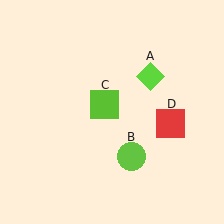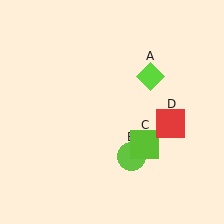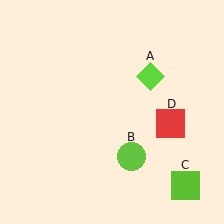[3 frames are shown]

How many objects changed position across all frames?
1 object changed position: lime square (object C).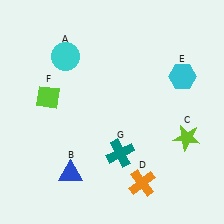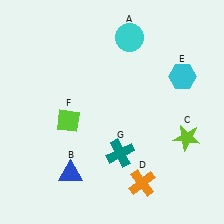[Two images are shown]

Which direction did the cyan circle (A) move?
The cyan circle (A) moved right.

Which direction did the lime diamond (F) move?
The lime diamond (F) moved down.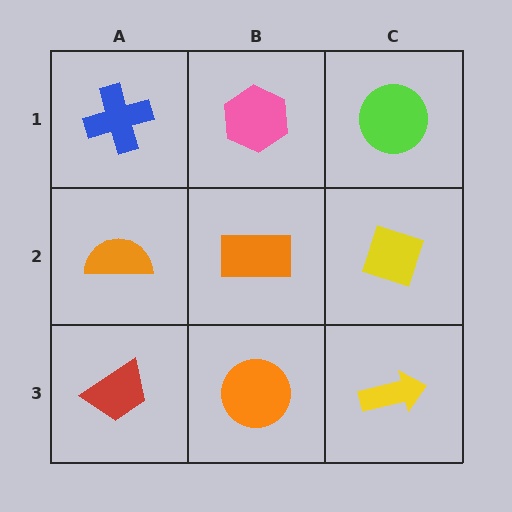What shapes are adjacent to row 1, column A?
An orange semicircle (row 2, column A), a pink hexagon (row 1, column B).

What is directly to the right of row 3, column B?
A yellow arrow.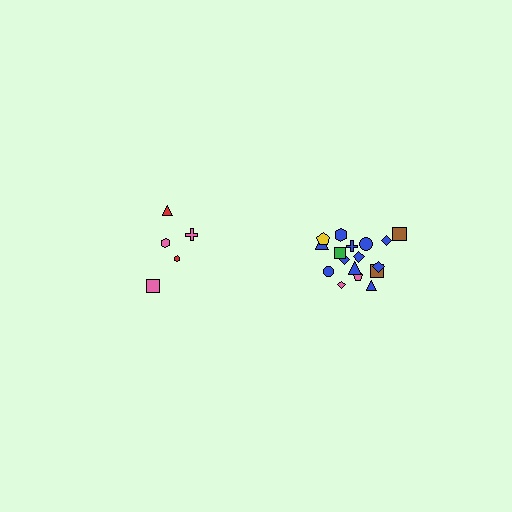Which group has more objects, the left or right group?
The right group.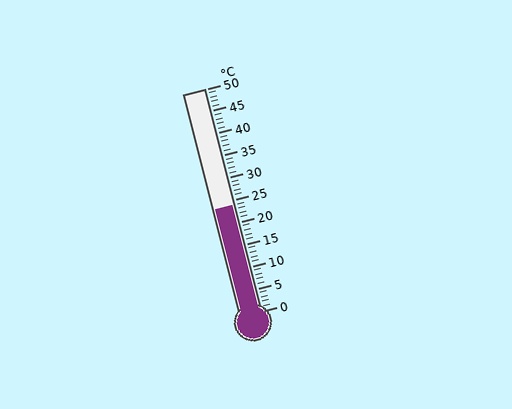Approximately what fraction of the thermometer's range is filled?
The thermometer is filled to approximately 50% of its range.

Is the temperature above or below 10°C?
The temperature is above 10°C.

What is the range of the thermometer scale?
The thermometer scale ranges from 0°C to 50°C.